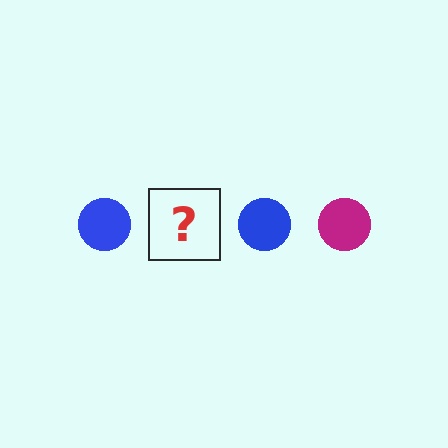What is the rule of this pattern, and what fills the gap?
The rule is that the pattern cycles through blue, magenta circles. The gap should be filled with a magenta circle.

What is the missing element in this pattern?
The missing element is a magenta circle.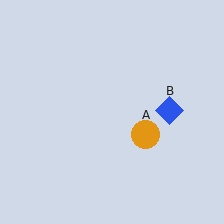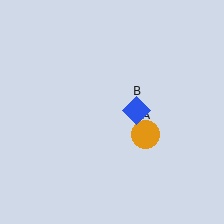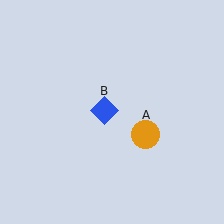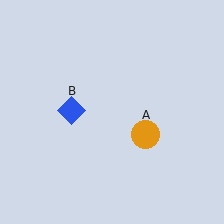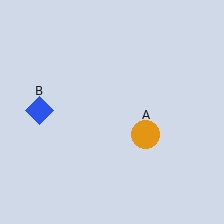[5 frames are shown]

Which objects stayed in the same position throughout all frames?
Orange circle (object A) remained stationary.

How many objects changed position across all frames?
1 object changed position: blue diamond (object B).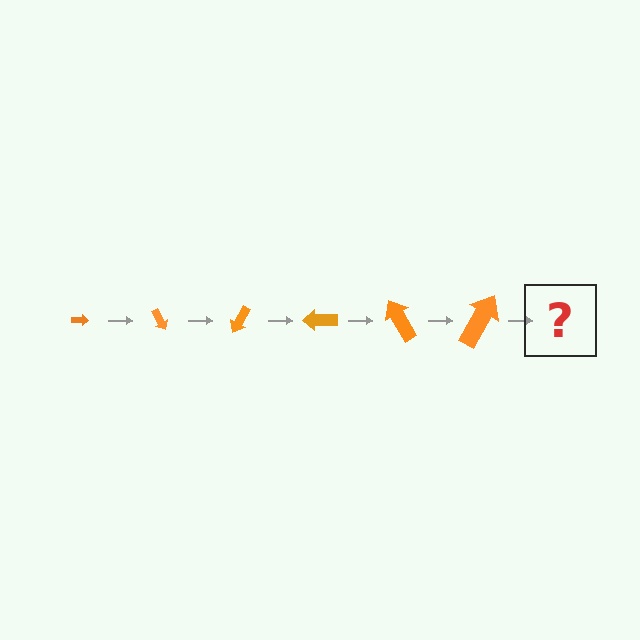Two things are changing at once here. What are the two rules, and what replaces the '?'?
The two rules are that the arrow grows larger each step and it rotates 60 degrees each step. The '?' should be an arrow, larger than the previous one and rotated 360 degrees from the start.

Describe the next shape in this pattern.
It should be an arrow, larger than the previous one and rotated 360 degrees from the start.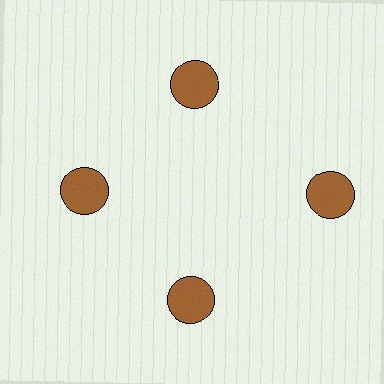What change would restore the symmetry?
The symmetry would be restored by moving it inward, back onto the ring so that all 4 circles sit at equal angles and equal distance from the center.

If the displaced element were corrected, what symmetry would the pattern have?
It would have 4-fold rotational symmetry — the pattern would map onto itself every 90 degrees.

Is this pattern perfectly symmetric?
No. The 4 brown circles are arranged in a ring, but one element near the 3 o'clock position is pushed outward from the center, breaking the 4-fold rotational symmetry.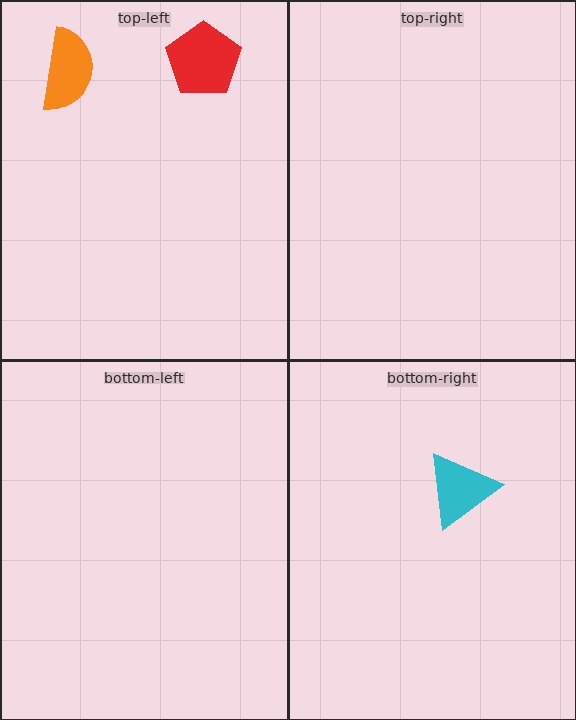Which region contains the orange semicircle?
The top-left region.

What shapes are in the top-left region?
The orange semicircle, the red pentagon.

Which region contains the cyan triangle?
The bottom-right region.